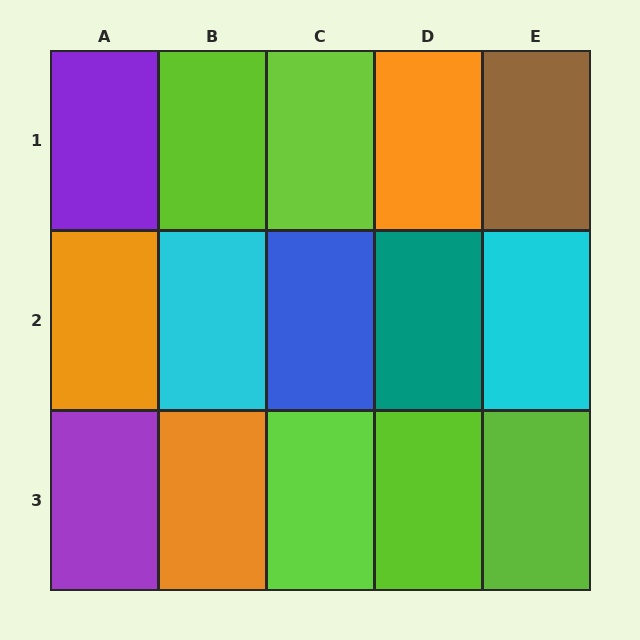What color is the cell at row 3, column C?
Lime.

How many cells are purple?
2 cells are purple.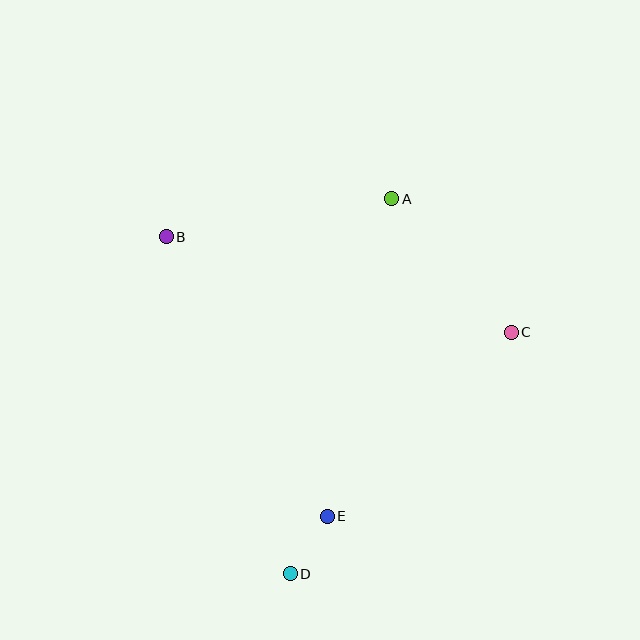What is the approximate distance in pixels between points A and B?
The distance between A and B is approximately 229 pixels.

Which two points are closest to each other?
Points D and E are closest to each other.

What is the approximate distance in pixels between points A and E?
The distance between A and E is approximately 324 pixels.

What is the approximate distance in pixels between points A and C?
The distance between A and C is approximately 179 pixels.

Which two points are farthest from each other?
Points A and D are farthest from each other.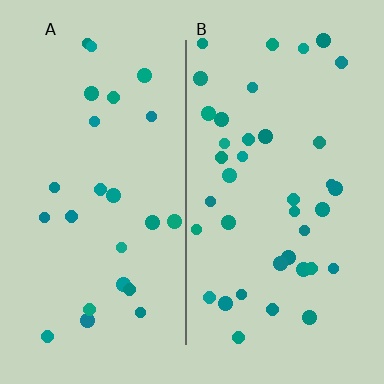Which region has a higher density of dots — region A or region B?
B (the right).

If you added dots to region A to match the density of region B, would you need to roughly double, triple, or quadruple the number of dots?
Approximately double.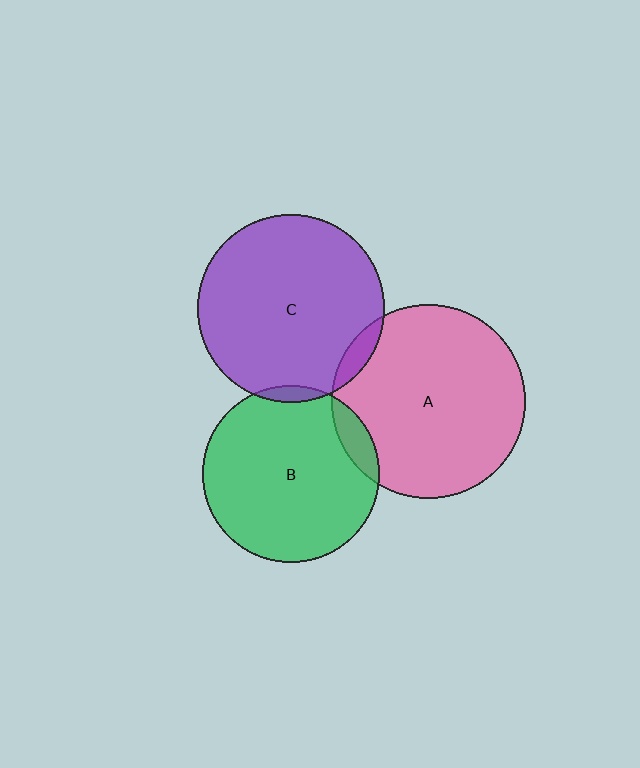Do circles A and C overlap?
Yes.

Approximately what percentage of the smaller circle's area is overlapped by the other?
Approximately 5%.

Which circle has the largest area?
Circle A (pink).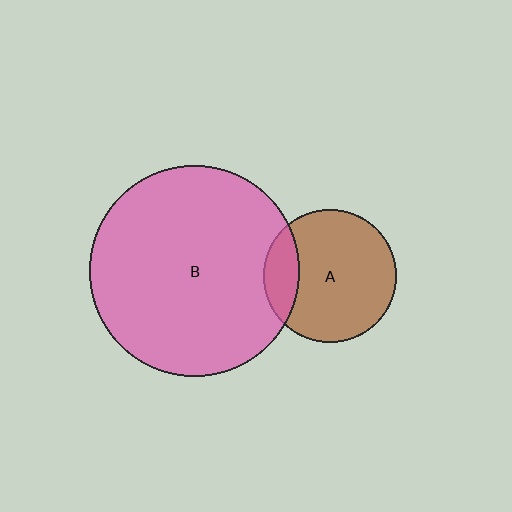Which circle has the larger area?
Circle B (pink).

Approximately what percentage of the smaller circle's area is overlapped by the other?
Approximately 20%.